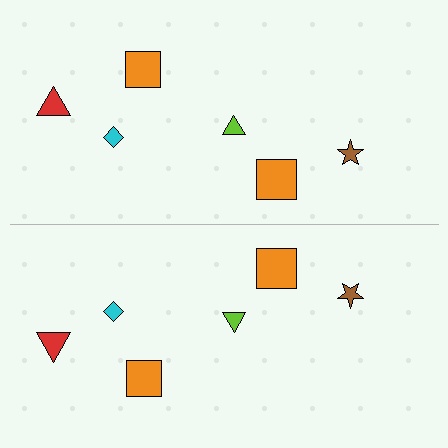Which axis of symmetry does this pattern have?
The pattern has a horizontal axis of symmetry running through the center of the image.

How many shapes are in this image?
There are 12 shapes in this image.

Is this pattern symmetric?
Yes, this pattern has bilateral (reflection) symmetry.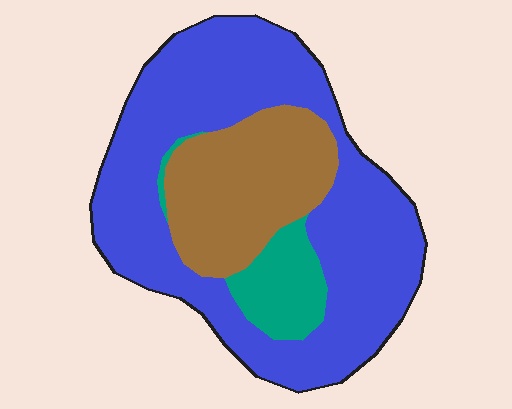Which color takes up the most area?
Blue, at roughly 65%.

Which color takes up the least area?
Teal, at roughly 10%.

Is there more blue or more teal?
Blue.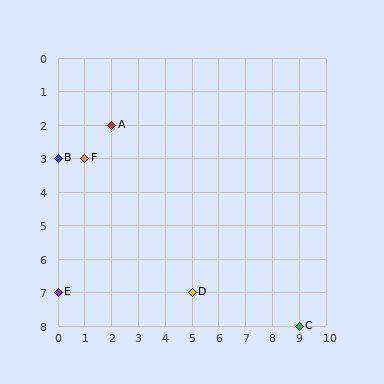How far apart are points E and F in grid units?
Points E and F are 1 column and 4 rows apart (about 4.1 grid units diagonally).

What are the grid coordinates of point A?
Point A is at grid coordinates (2, 2).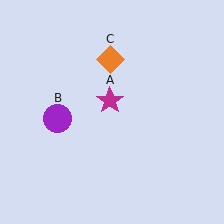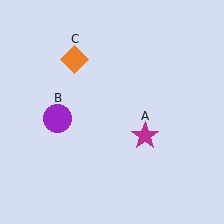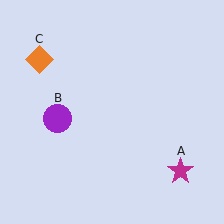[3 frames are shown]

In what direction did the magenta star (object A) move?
The magenta star (object A) moved down and to the right.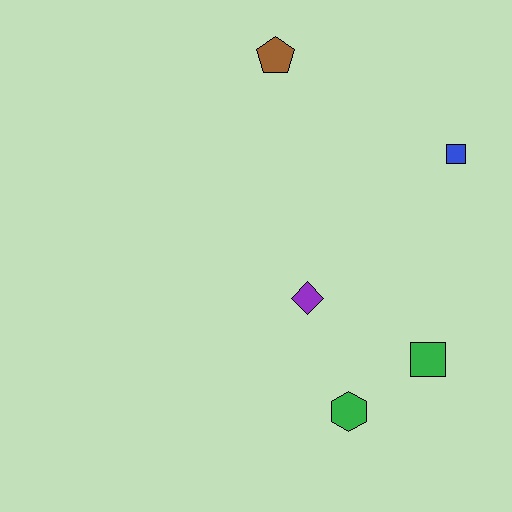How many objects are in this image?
There are 5 objects.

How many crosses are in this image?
There are no crosses.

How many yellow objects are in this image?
There are no yellow objects.